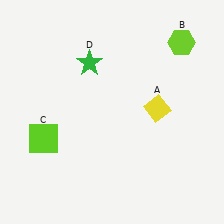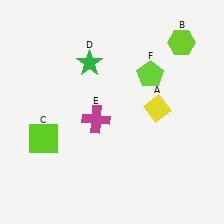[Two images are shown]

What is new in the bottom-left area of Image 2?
A magenta cross (E) was added in the bottom-left area of Image 2.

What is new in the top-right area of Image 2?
A lime pentagon (F) was added in the top-right area of Image 2.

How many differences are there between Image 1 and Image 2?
There are 2 differences between the two images.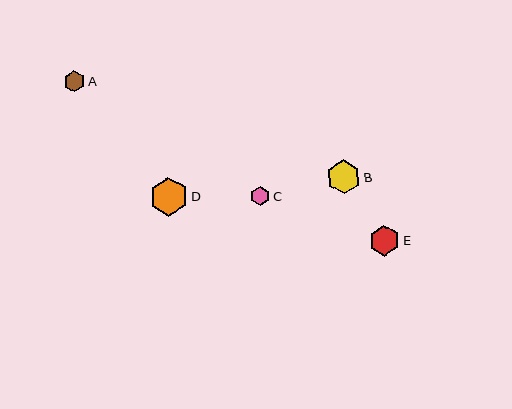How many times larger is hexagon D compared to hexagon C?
Hexagon D is approximately 2.0 times the size of hexagon C.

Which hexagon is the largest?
Hexagon D is the largest with a size of approximately 38 pixels.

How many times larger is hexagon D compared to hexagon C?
Hexagon D is approximately 2.0 times the size of hexagon C.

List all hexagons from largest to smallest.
From largest to smallest: D, B, E, A, C.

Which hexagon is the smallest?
Hexagon C is the smallest with a size of approximately 20 pixels.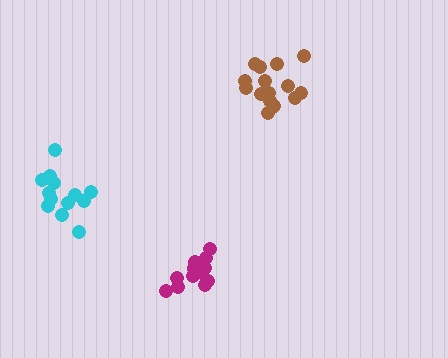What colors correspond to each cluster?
The clusters are colored: magenta, cyan, brown.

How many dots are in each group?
Group 1: 14 dots, Group 2: 13 dots, Group 3: 16 dots (43 total).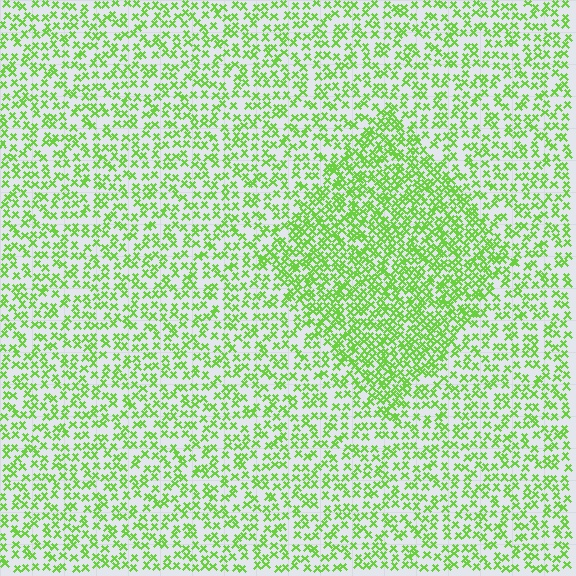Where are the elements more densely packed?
The elements are more densely packed inside the diamond boundary.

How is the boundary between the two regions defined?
The boundary is defined by a change in element density (approximately 1.9x ratio). All elements are the same color, size, and shape.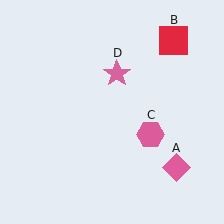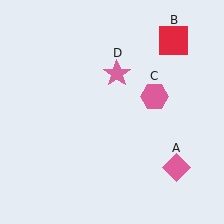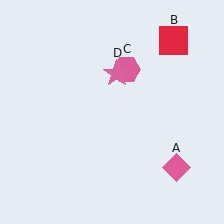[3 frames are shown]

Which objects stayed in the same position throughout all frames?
Pink diamond (object A) and red square (object B) and pink star (object D) remained stationary.